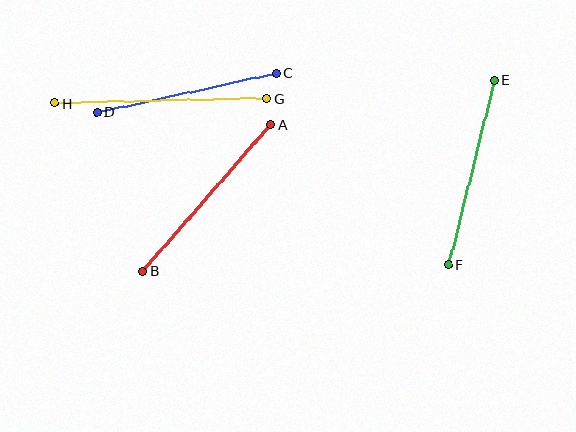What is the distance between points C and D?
The distance is approximately 184 pixels.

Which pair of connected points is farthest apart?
Points G and H are farthest apart.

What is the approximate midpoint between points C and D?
The midpoint is at approximately (187, 93) pixels.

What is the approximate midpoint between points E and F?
The midpoint is at approximately (471, 173) pixels.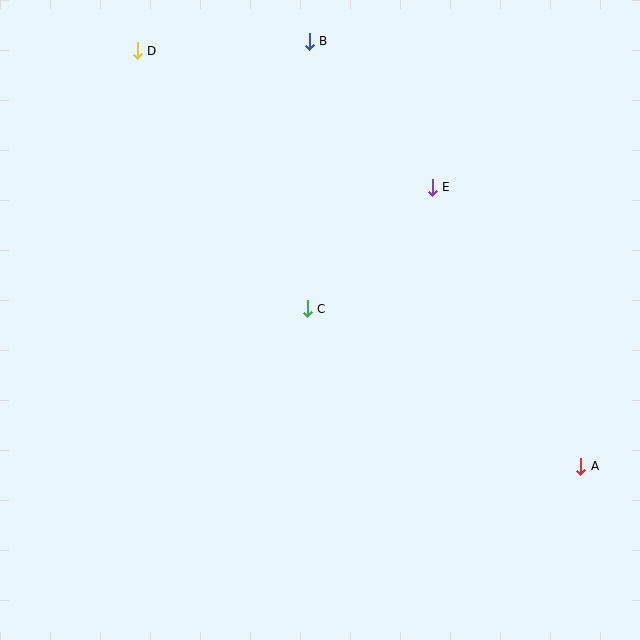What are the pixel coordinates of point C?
Point C is at (307, 309).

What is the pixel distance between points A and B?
The distance between A and B is 504 pixels.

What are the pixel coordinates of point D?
Point D is at (137, 51).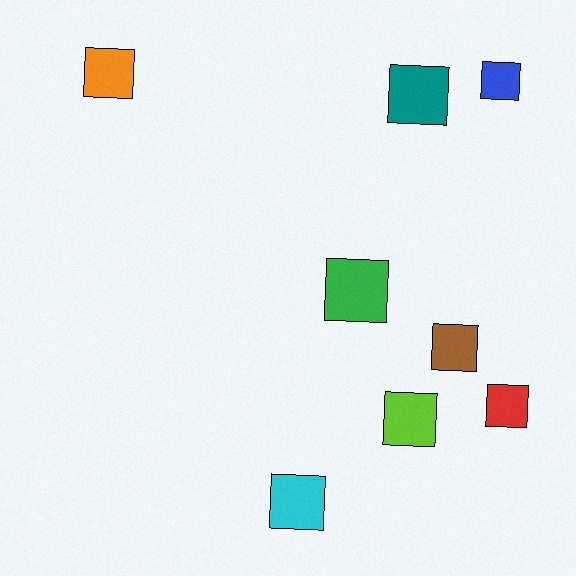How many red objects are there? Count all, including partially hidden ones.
There is 1 red object.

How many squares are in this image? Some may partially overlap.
There are 8 squares.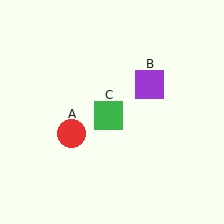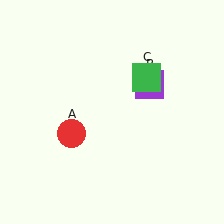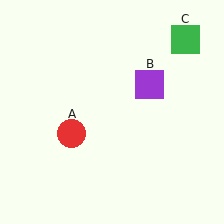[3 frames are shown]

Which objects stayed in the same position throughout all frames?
Red circle (object A) and purple square (object B) remained stationary.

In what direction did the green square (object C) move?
The green square (object C) moved up and to the right.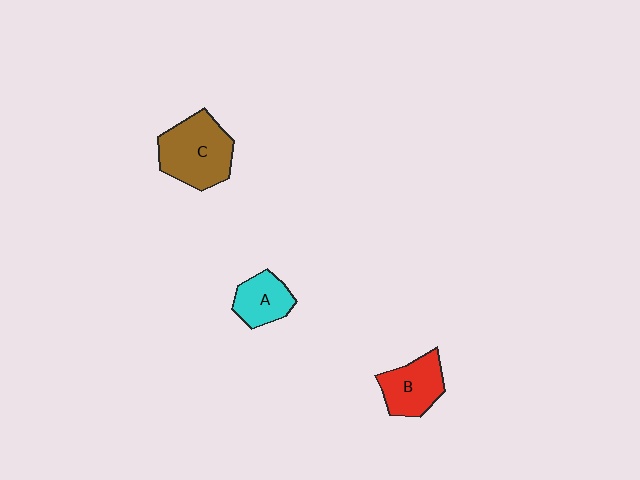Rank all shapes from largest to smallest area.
From largest to smallest: C (brown), B (red), A (cyan).